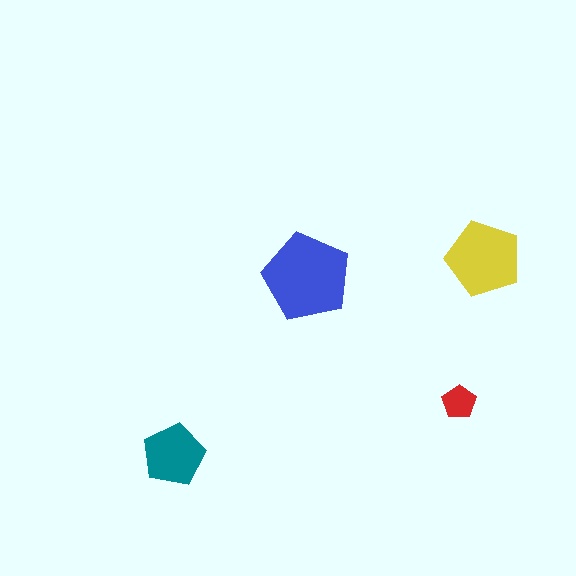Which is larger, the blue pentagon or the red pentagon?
The blue one.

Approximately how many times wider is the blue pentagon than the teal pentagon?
About 1.5 times wider.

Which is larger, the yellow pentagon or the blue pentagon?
The blue one.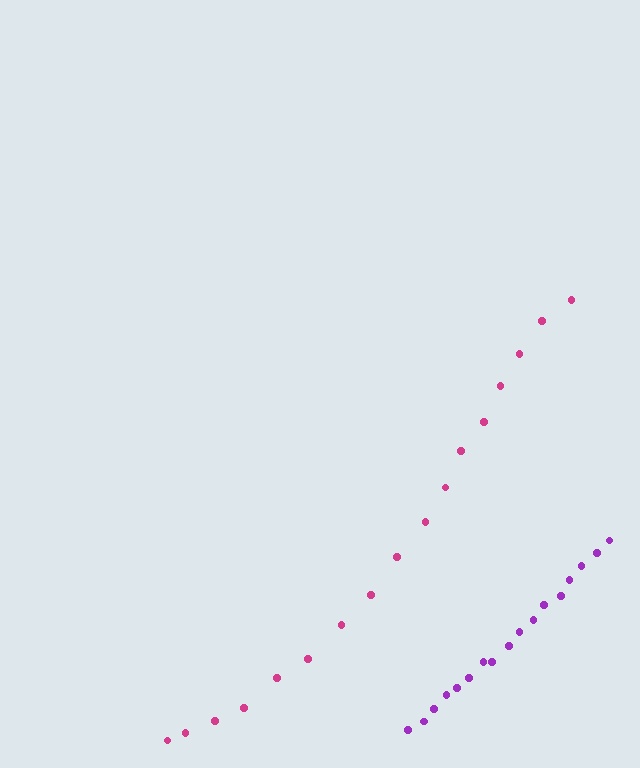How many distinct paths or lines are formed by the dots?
There are 2 distinct paths.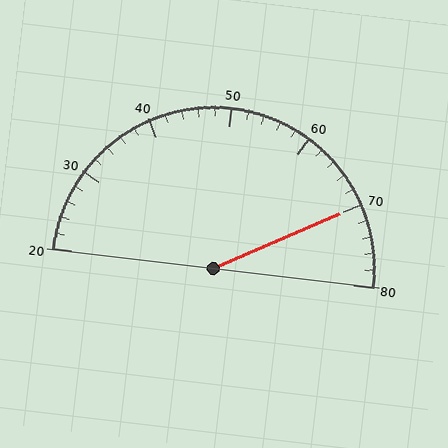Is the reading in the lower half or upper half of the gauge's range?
The reading is in the upper half of the range (20 to 80).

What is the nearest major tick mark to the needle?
The nearest major tick mark is 70.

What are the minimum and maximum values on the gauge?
The gauge ranges from 20 to 80.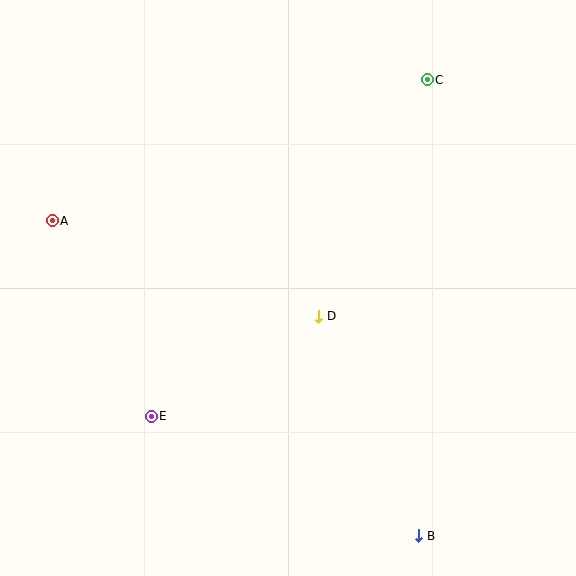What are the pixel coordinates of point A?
Point A is at (52, 221).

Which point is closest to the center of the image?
Point D at (319, 316) is closest to the center.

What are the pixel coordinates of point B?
Point B is at (419, 536).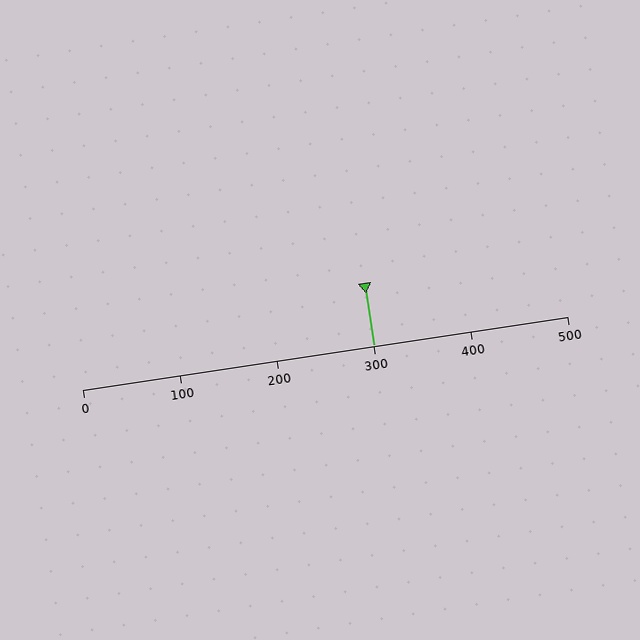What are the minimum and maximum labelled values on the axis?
The axis runs from 0 to 500.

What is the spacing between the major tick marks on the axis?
The major ticks are spaced 100 apart.